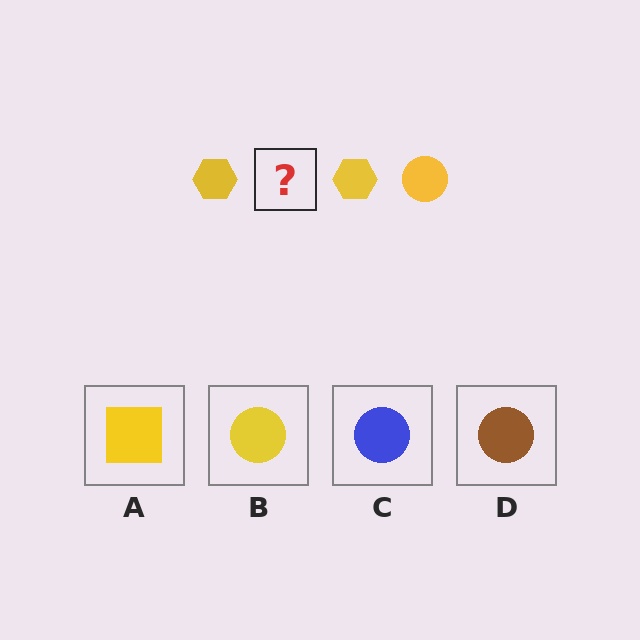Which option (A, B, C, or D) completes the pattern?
B.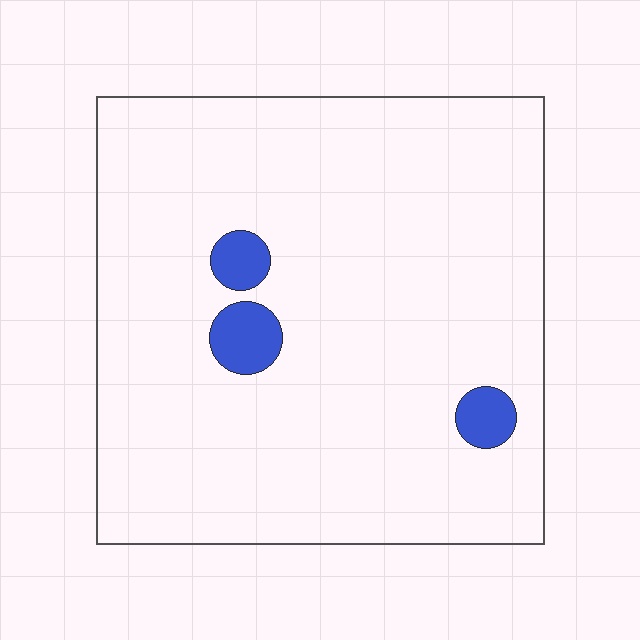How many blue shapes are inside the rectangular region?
3.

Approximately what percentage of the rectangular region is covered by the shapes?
Approximately 5%.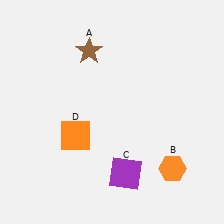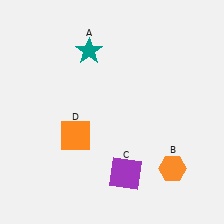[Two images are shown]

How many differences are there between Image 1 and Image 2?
There is 1 difference between the two images.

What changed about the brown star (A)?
In Image 1, A is brown. In Image 2, it changed to teal.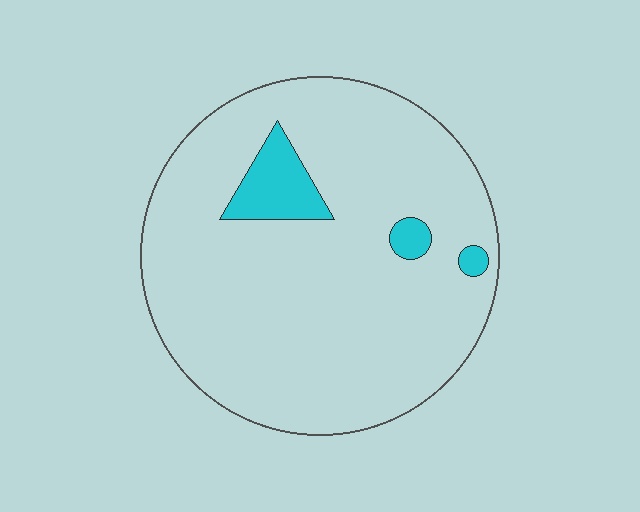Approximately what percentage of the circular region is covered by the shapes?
Approximately 10%.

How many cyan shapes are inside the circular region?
3.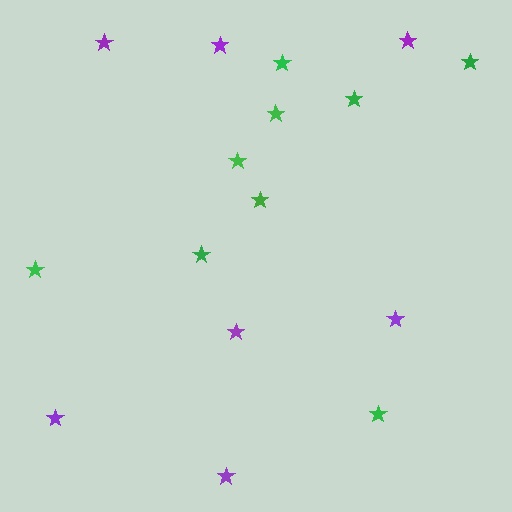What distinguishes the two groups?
There are 2 groups: one group of green stars (9) and one group of purple stars (7).